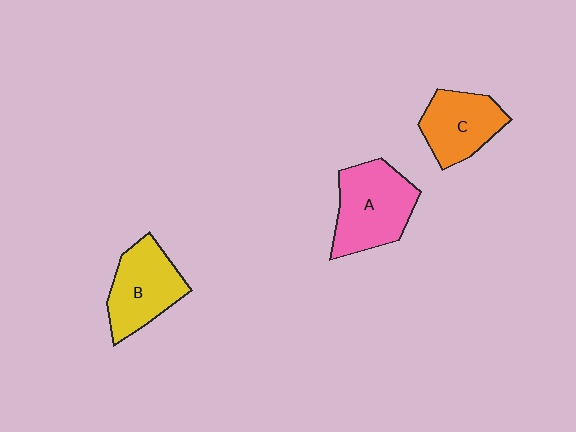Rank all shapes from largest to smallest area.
From largest to smallest: A (pink), B (yellow), C (orange).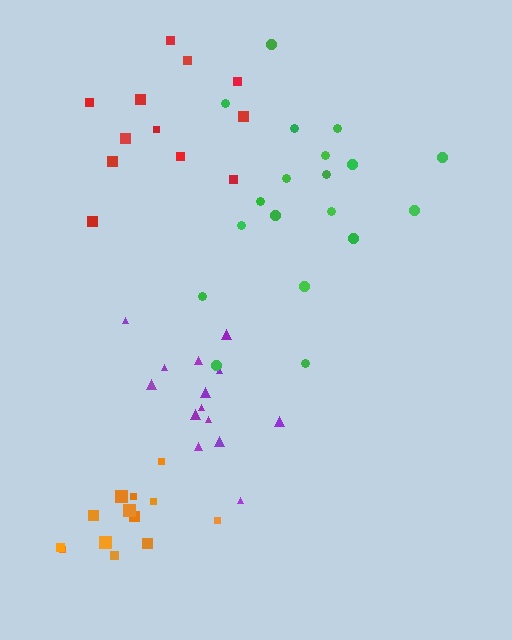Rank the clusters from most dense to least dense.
orange, purple, green, red.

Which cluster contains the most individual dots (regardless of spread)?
Green (19).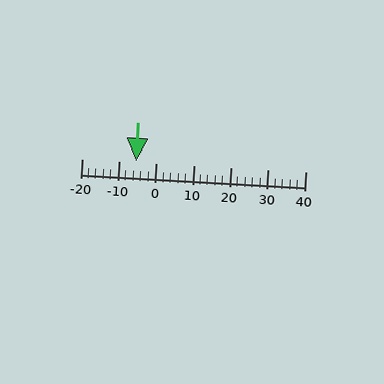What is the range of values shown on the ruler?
The ruler shows values from -20 to 40.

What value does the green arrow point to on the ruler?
The green arrow points to approximately -5.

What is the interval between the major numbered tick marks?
The major tick marks are spaced 10 units apart.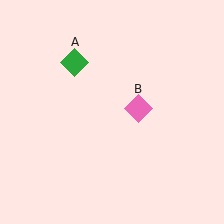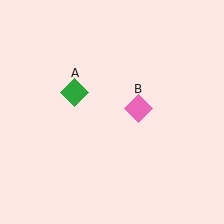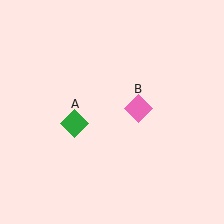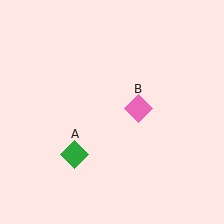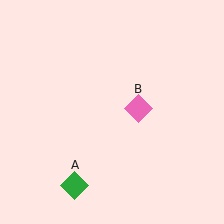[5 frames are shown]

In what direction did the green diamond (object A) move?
The green diamond (object A) moved down.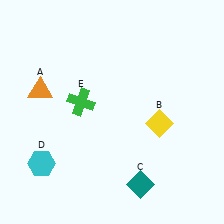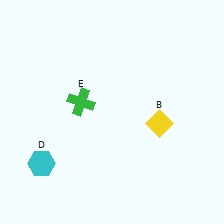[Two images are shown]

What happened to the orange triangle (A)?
The orange triangle (A) was removed in Image 2. It was in the top-left area of Image 1.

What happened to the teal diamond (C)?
The teal diamond (C) was removed in Image 2. It was in the bottom-right area of Image 1.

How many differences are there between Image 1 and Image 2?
There are 2 differences between the two images.